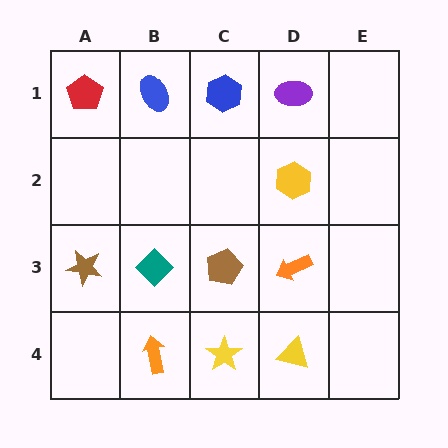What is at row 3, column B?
A teal diamond.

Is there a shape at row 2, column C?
No, that cell is empty.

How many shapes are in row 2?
1 shape.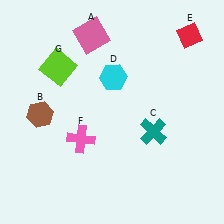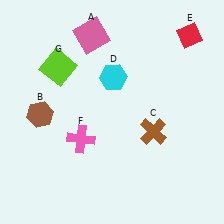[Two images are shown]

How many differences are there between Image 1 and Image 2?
There is 1 difference between the two images.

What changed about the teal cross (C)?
In Image 1, C is teal. In Image 2, it changed to brown.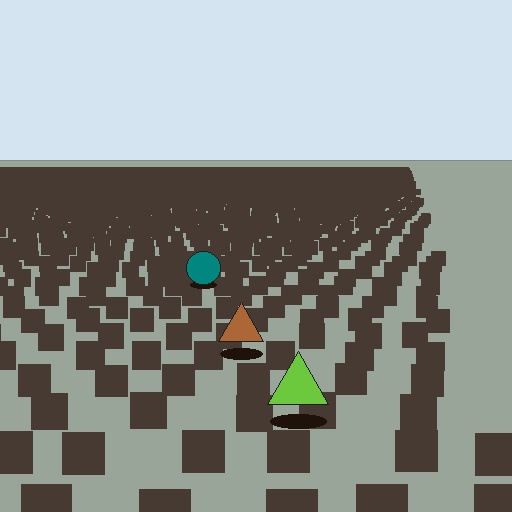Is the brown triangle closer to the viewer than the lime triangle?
No. The lime triangle is closer — you can tell from the texture gradient: the ground texture is coarser near it.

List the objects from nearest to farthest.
From nearest to farthest: the lime triangle, the brown triangle, the teal circle.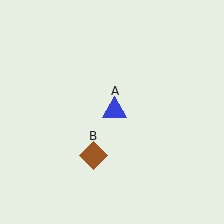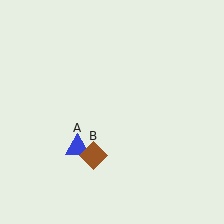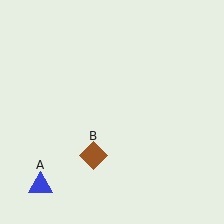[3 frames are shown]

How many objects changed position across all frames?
1 object changed position: blue triangle (object A).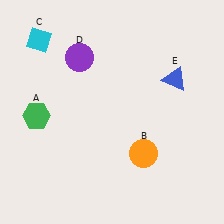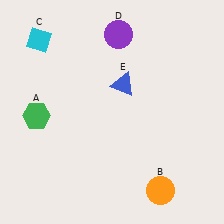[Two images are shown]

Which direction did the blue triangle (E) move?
The blue triangle (E) moved left.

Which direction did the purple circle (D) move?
The purple circle (D) moved right.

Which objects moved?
The objects that moved are: the orange circle (B), the purple circle (D), the blue triangle (E).